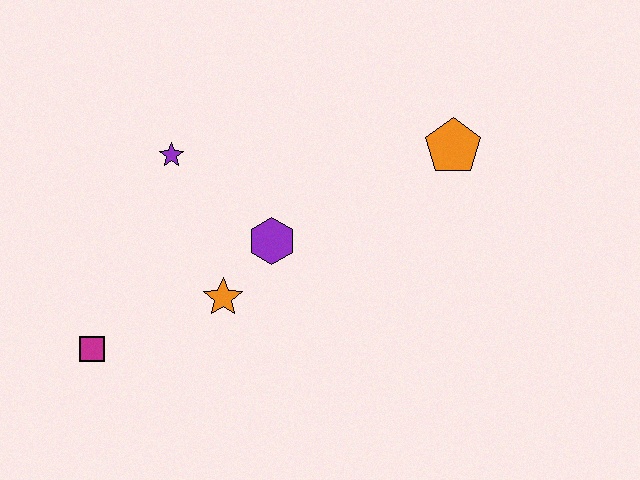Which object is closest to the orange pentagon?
The purple hexagon is closest to the orange pentagon.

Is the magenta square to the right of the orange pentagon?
No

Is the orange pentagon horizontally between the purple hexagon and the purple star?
No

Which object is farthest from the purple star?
The orange pentagon is farthest from the purple star.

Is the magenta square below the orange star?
Yes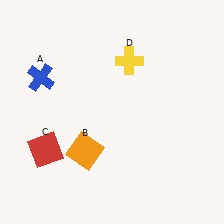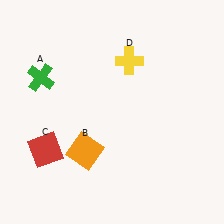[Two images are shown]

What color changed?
The cross (A) changed from blue in Image 1 to green in Image 2.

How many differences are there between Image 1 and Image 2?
There is 1 difference between the two images.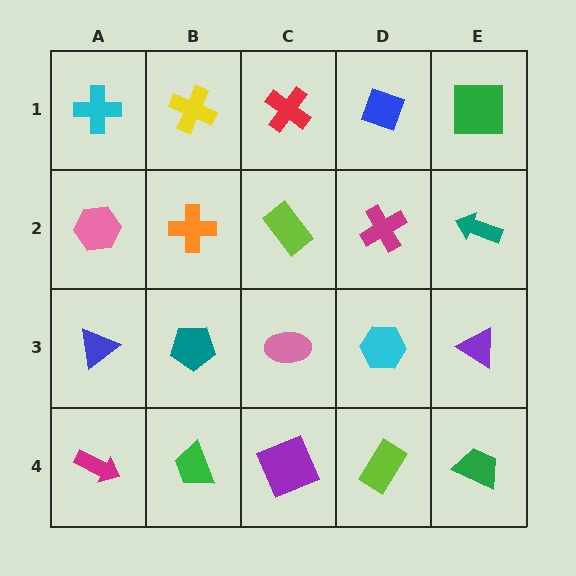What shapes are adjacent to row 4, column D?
A cyan hexagon (row 3, column D), a purple square (row 4, column C), a green trapezoid (row 4, column E).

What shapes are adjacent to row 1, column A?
A pink hexagon (row 2, column A), a yellow cross (row 1, column B).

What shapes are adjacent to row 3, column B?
An orange cross (row 2, column B), a green trapezoid (row 4, column B), a blue triangle (row 3, column A), a pink ellipse (row 3, column C).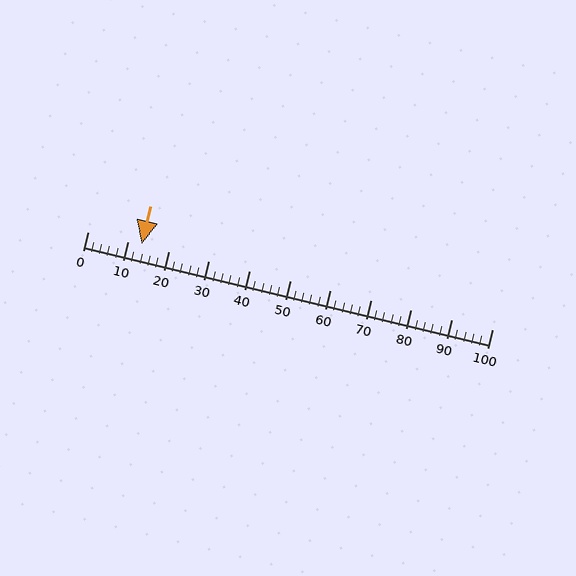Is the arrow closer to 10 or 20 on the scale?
The arrow is closer to 10.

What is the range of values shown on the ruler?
The ruler shows values from 0 to 100.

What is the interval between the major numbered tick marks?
The major tick marks are spaced 10 units apart.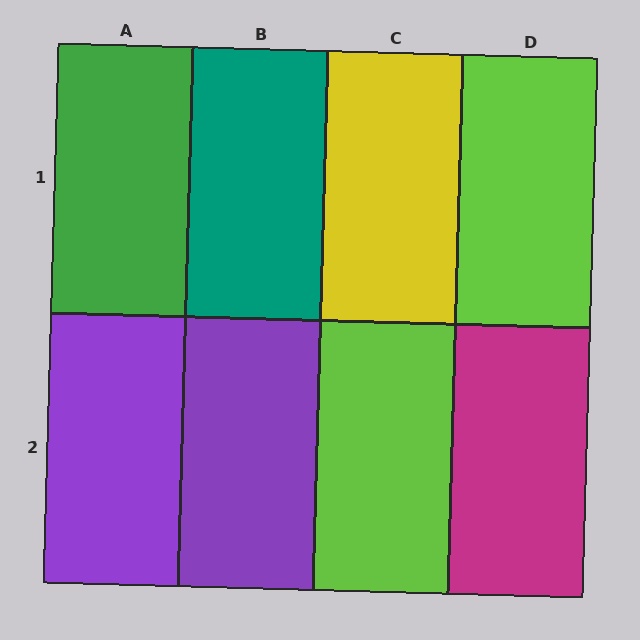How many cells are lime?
2 cells are lime.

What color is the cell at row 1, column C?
Yellow.